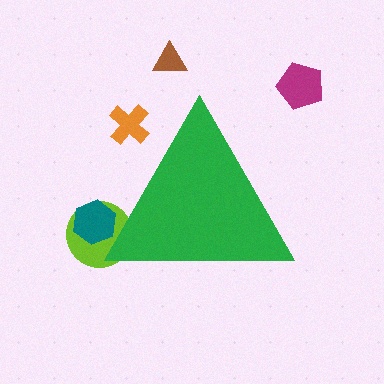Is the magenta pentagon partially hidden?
No, the magenta pentagon is fully visible.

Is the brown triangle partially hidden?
No, the brown triangle is fully visible.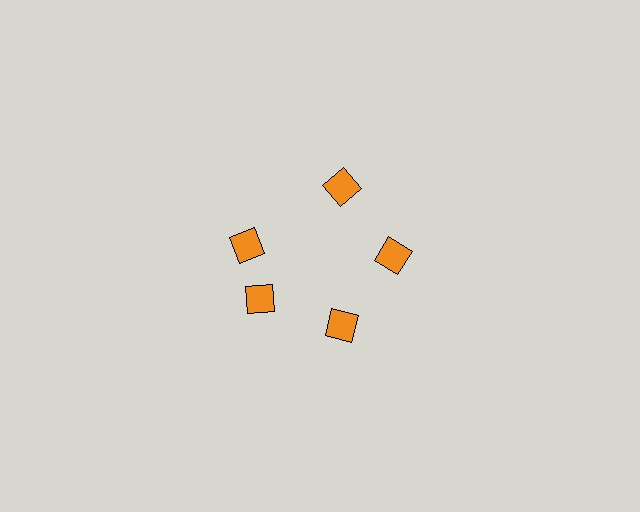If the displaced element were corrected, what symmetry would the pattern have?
It would have 5-fold rotational symmetry — the pattern would map onto itself every 72 degrees.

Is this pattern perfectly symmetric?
No. The 5 orange diamonds are arranged in a ring, but one element near the 10 o'clock position is rotated out of alignment along the ring, breaking the 5-fold rotational symmetry.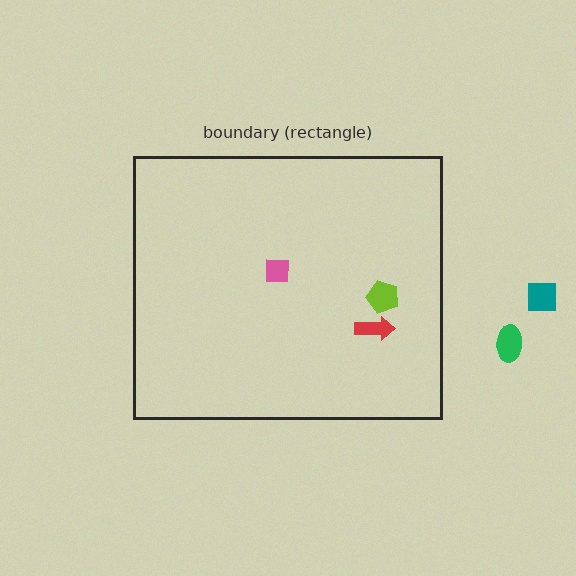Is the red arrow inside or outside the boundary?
Inside.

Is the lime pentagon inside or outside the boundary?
Inside.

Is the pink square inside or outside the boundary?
Inside.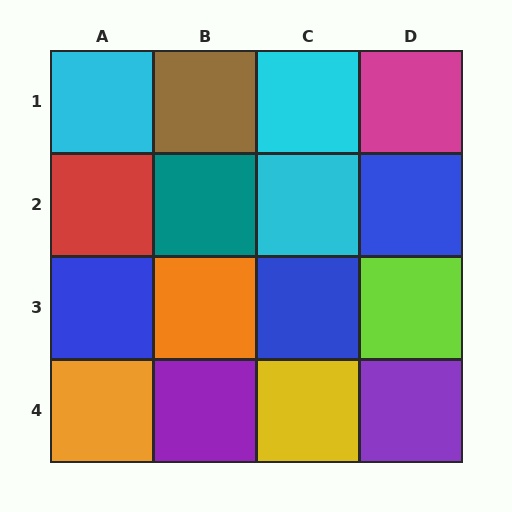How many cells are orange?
2 cells are orange.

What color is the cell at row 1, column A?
Cyan.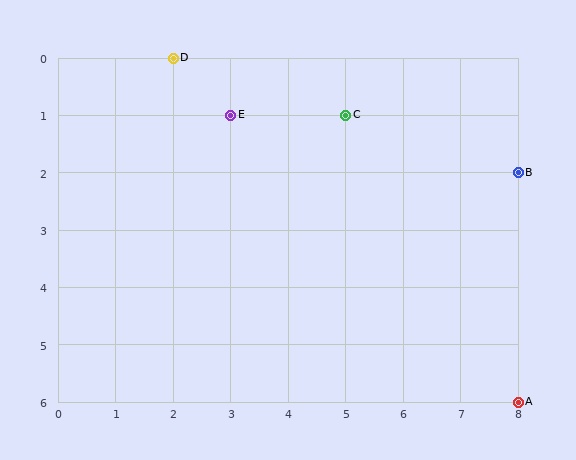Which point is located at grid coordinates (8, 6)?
Point A is at (8, 6).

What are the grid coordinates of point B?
Point B is at grid coordinates (8, 2).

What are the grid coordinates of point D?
Point D is at grid coordinates (2, 0).